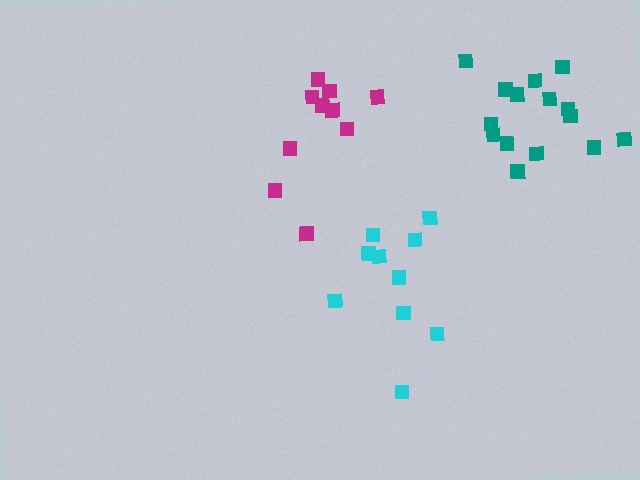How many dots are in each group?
Group 1: 10 dots, Group 2: 15 dots, Group 3: 10 dots (35 total).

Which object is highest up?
The teal cluster is topmost.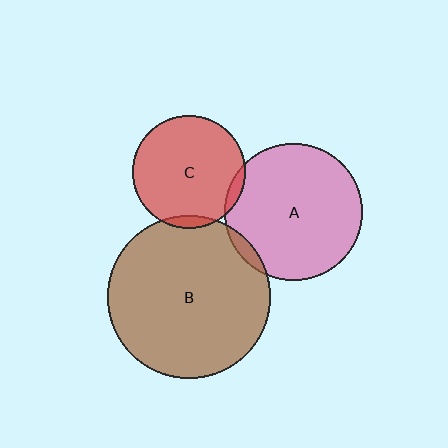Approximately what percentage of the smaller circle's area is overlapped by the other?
Approximately 5%.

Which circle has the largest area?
Circle B (brown).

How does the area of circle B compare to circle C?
Approximately 2.1 times.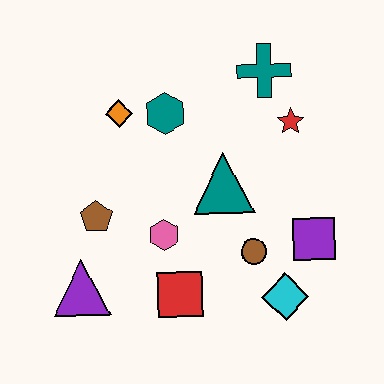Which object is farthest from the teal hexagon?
The cyan diamond is farthest from the teal hexagon.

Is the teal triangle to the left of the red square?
No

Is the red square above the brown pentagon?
No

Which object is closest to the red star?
The teal cross is closest to the red star.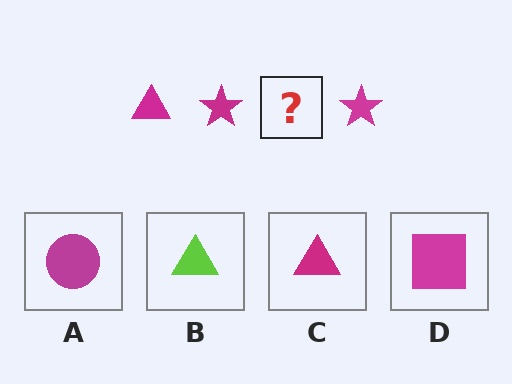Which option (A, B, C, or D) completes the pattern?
C.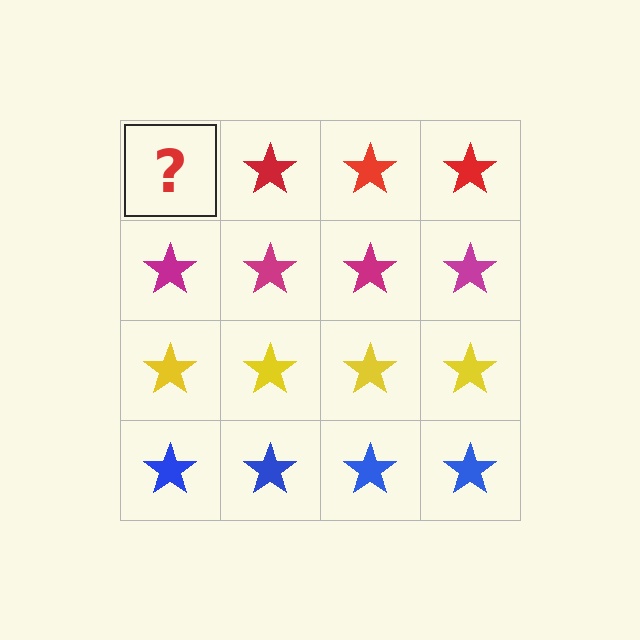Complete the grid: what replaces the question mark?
The question mark should be replaced with a red star.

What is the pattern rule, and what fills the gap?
The rule is that each row has a consistent color. The gap should be filled with a red star.